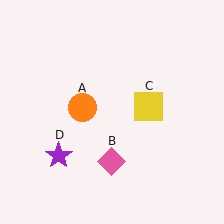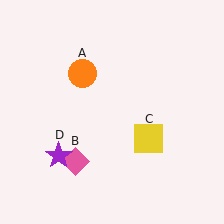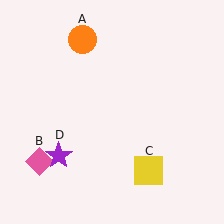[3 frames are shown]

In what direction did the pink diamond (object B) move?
The pink diamond (object B) moved left.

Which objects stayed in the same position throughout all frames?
Purple star (object D) remained stationary.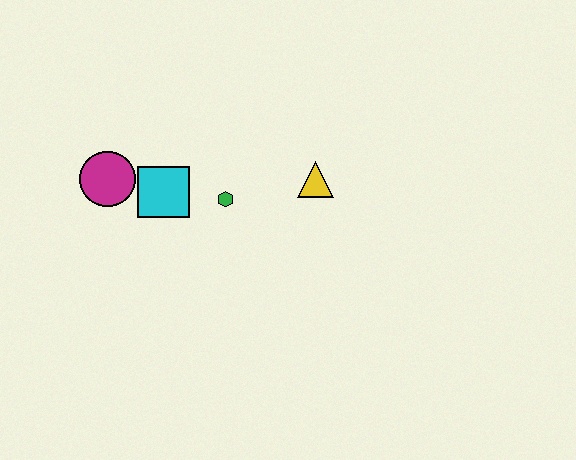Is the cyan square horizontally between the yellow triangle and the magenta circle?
Yes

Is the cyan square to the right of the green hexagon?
No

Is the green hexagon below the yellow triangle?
Yes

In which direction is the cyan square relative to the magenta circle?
The cyan square is to the right of the magenta circle.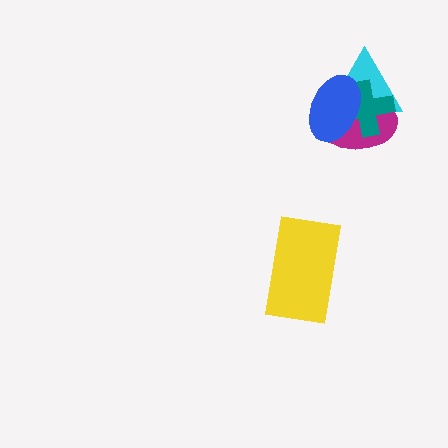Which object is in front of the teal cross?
The blue ellipse is in front of the teal cross.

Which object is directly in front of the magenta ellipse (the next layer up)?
The cyan triangle is directly in front of the magenta ellipse.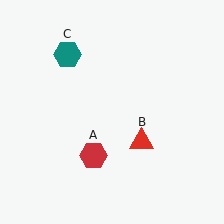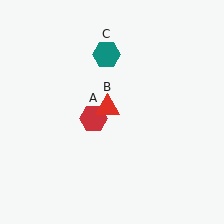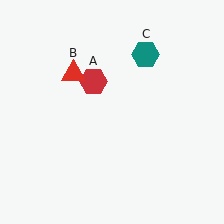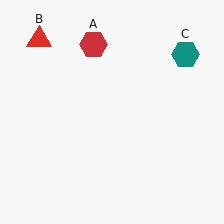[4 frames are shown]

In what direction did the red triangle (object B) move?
The red triangle (object B) moved up and to the left.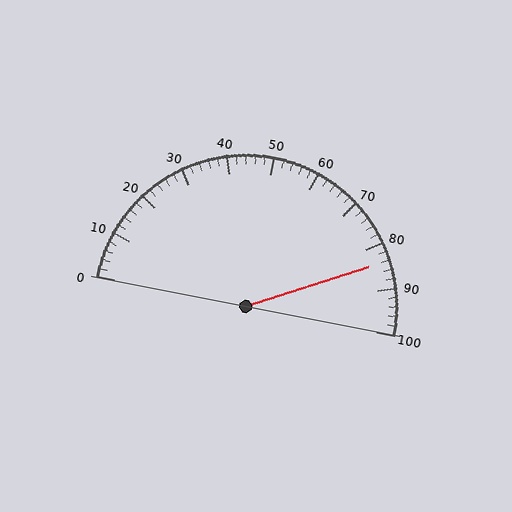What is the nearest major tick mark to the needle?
The nearest major tick mark is 80.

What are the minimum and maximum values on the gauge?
The gauge ranges from 0 to 100.